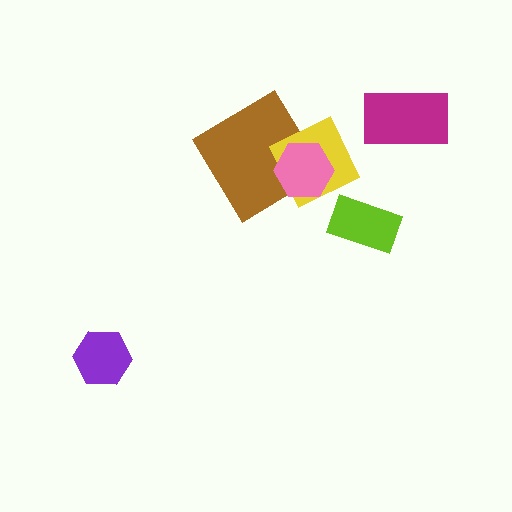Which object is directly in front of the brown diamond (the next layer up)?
The yellow diamond is directly in front of the brown diamond.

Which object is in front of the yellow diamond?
The pink hexagon is in front of the yellow diamond.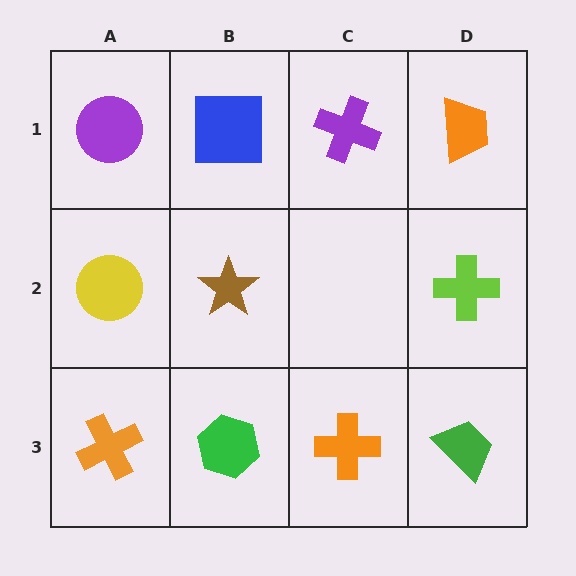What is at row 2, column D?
A lime cross.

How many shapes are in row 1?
4 shapes.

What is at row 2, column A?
A yellow circle.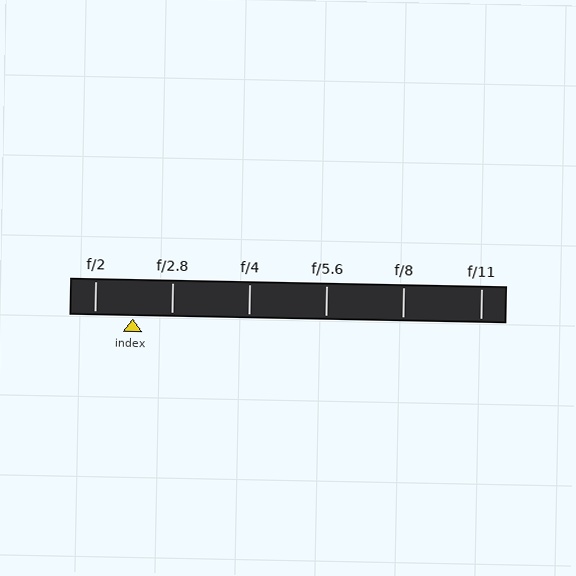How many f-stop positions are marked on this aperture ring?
There are 6 f-stop positions marked.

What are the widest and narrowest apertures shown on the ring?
The widest aperture shown is f/2 and the narrowest is f/11.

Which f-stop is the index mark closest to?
The index mark is closest to f/2.8.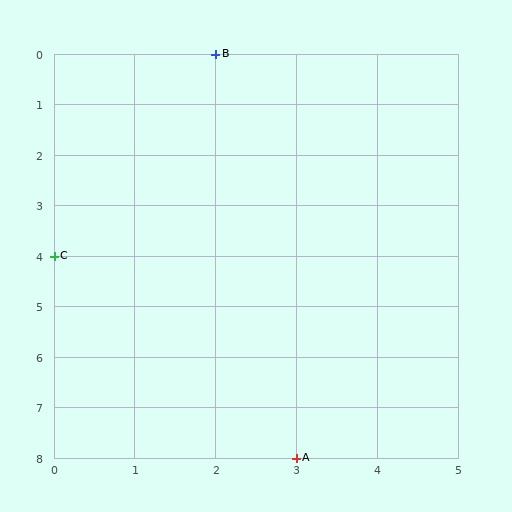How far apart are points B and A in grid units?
Points B and A are 1 column and 8 rows apart (about 8.1 grid units diagonally).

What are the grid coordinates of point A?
Point A is at grid coordinates (3, 8).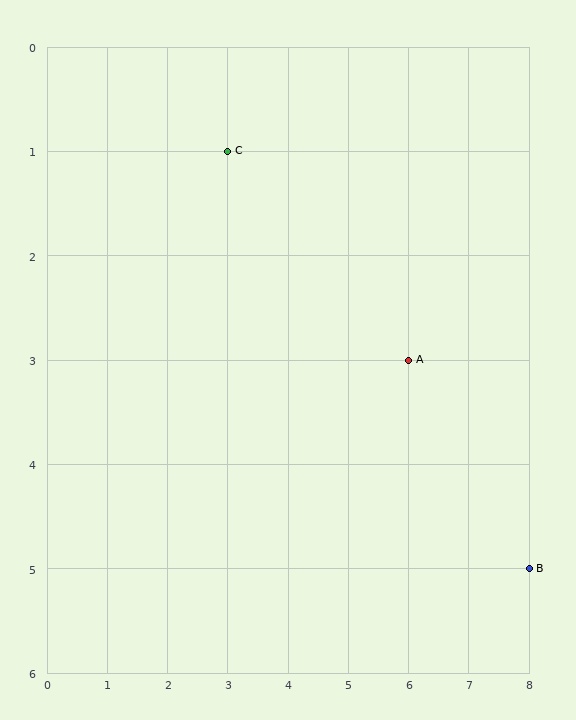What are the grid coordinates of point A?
Point A is at grid coordinates (6, 3).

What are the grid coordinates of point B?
Point B is at grid coordinates (8, 5).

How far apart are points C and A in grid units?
Points C and A are 3 columns and 2 rows apart (about 3.6 grid units diagonally).